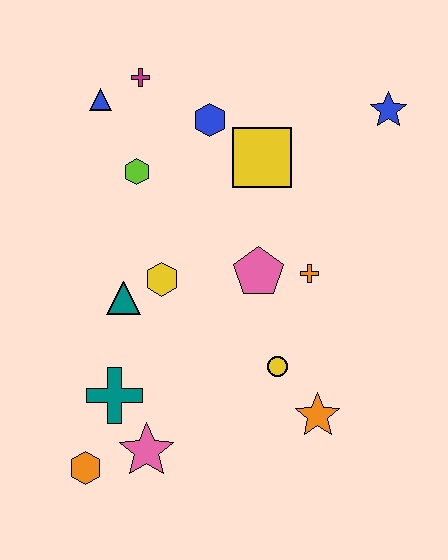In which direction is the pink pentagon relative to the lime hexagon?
The pink pentagon is to the right of the lime hexagon.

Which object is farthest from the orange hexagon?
The blue star is farthest from the orange hexagon.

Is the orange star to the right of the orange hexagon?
Yes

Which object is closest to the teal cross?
The pink star is closest to the teal cross.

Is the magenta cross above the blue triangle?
Yes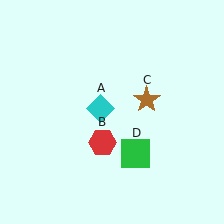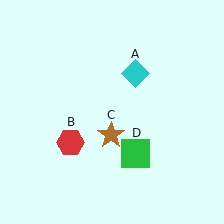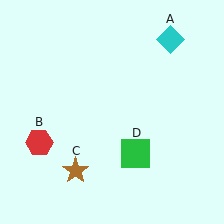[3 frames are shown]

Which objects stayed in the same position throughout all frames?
Green square (object D) remained stationary.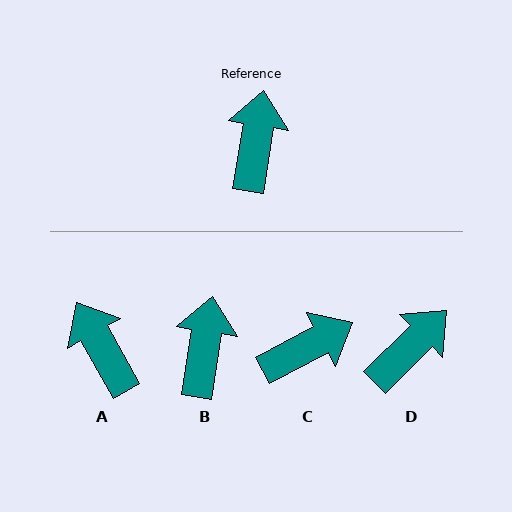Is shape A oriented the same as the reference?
No, it is off by about 39 degrees.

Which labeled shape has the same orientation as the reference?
B.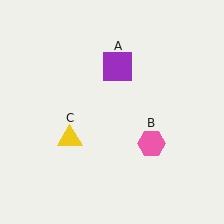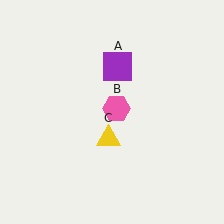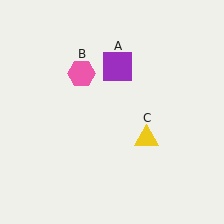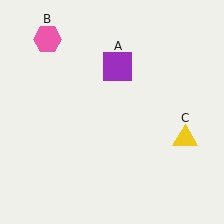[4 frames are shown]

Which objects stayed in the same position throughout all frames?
Purple square (object A) remained stationary.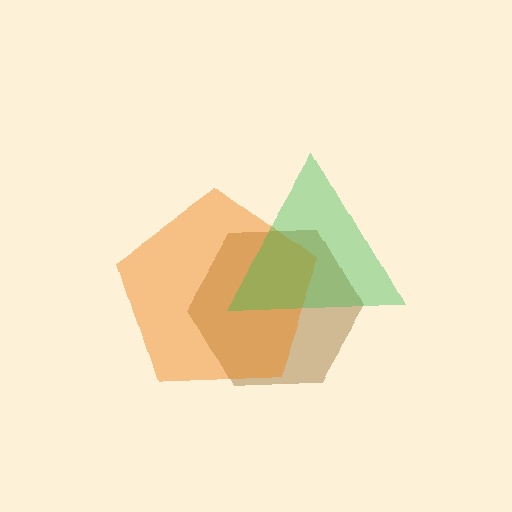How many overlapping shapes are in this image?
There are 3 overlapping shapes in the image.